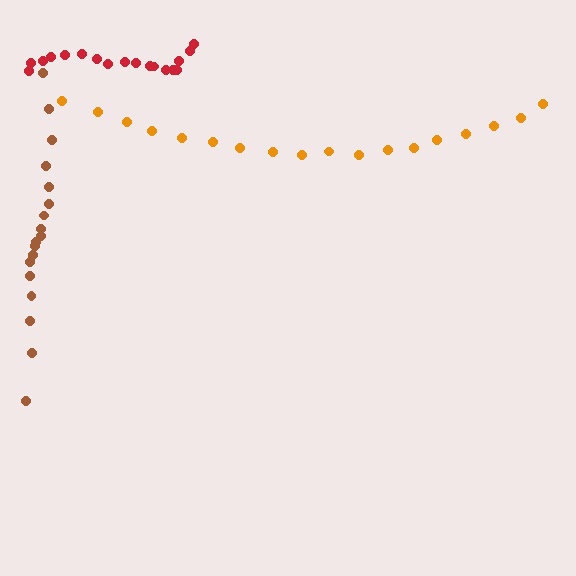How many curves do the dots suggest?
There are 3 distinct paths.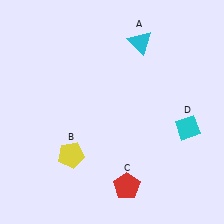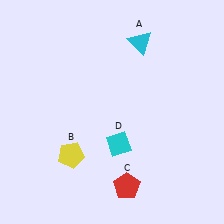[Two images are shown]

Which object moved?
The cyan diamond (D) moved left.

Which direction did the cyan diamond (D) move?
The cyan diamond (D) moved left.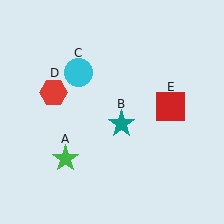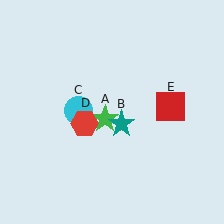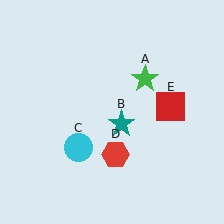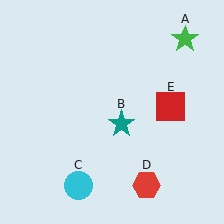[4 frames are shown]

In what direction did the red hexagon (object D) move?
The red hexagon (object D) moved down and to the right.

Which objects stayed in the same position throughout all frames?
Teal star (object B) and red square (object E) remained stationary.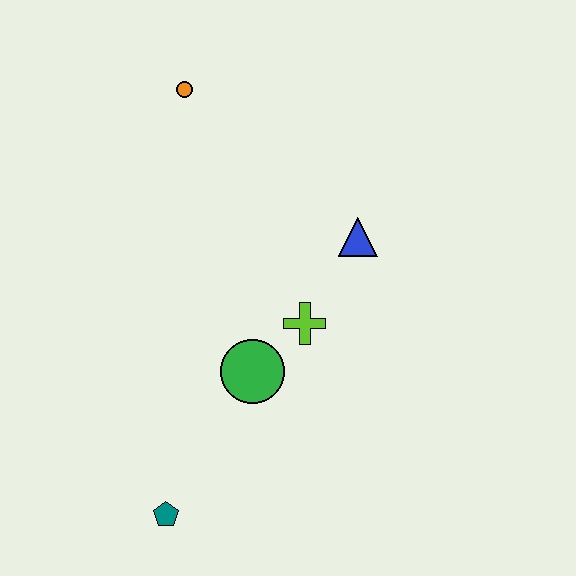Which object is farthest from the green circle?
The orange circle is farthest from the green circle.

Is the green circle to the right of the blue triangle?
No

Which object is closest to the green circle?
The lime cross is closest to the green circle.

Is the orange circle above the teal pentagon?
Yes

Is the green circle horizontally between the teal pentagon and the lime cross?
Yes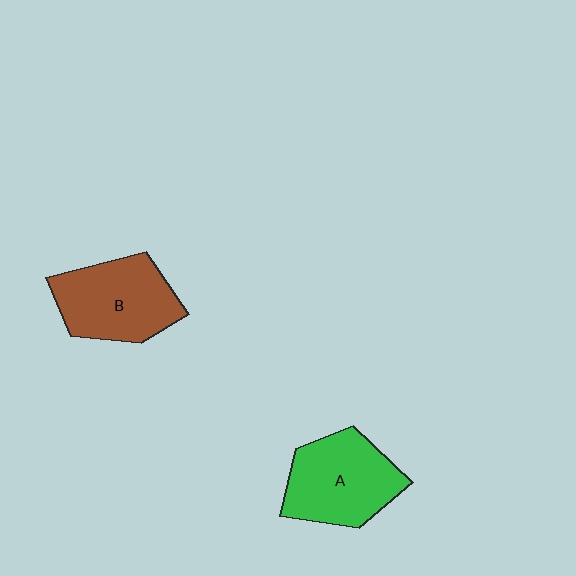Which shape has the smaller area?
Shape B (brown).